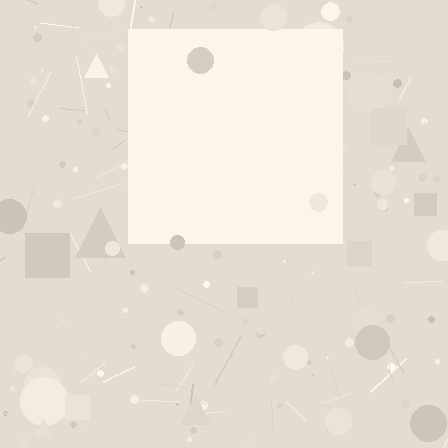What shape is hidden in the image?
A square is hidden in the image.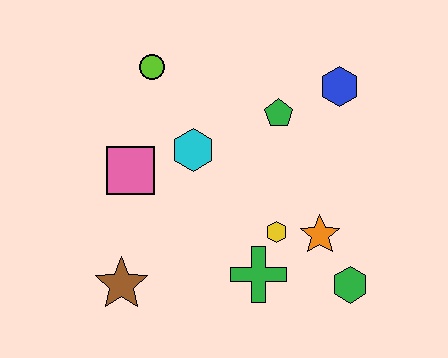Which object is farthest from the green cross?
The lime circle is farthest from the green cross.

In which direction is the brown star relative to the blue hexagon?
The brown star is to the left of the blue hexagon.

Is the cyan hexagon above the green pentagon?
No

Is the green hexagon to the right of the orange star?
Yes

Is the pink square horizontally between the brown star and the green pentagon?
Yes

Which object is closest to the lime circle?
The cyan hexagon is closest to the lime circle.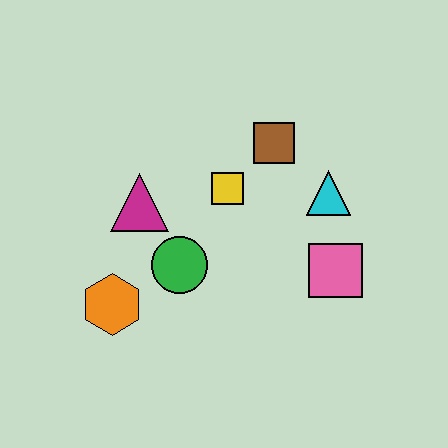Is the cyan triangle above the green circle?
Yes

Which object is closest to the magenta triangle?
The green circle is closest to the magenta triangle.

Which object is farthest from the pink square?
The orange hexagon is farthest from the pink square.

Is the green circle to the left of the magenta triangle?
No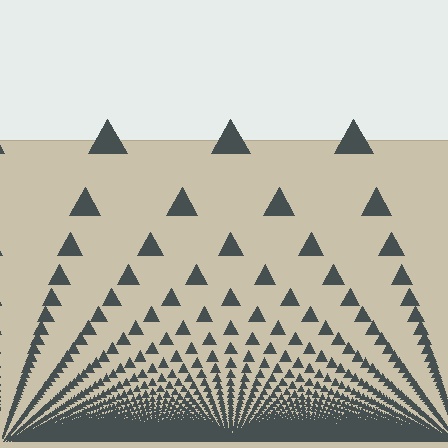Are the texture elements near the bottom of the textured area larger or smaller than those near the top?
Smaller. The gradient is inverted — elements near the bottom are smaller and denser.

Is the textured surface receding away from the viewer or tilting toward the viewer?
The surface appears to tilt toward the viewer. Texture elements get larger and sparser toward the top.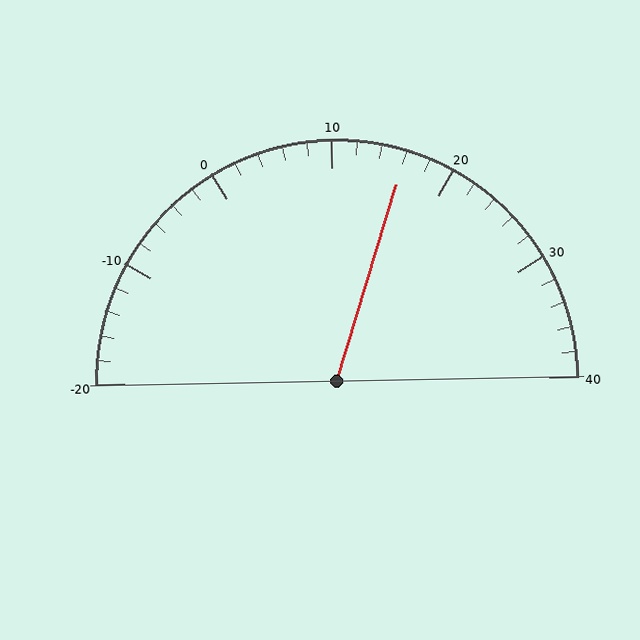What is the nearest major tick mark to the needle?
The nearest major tick mark is 20.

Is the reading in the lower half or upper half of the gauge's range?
The reading is in the upper half of the range (-20 to 40).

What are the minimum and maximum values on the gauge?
The gauge ranges from -20 to 40.